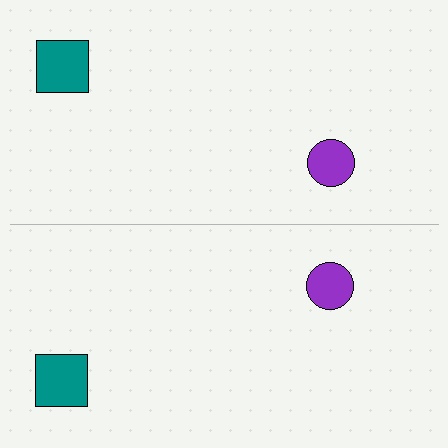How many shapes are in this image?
There are 4 shapes in this image.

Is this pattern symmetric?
Yes, this pattern has bilateral (reflection) symmetry.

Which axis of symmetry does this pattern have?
The pattern has a horizontal axis of symmetry running through the center of the image.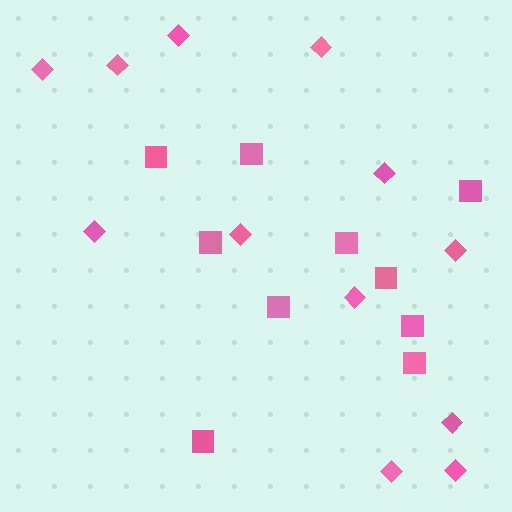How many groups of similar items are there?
There are 2 groups: one group of diamonds (12) and one group of squares (10).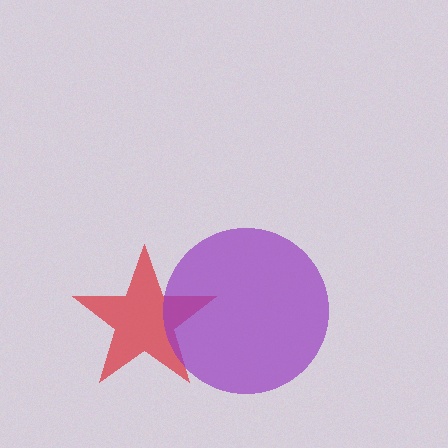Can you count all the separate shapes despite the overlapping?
Yes, there are 2 separate shapes.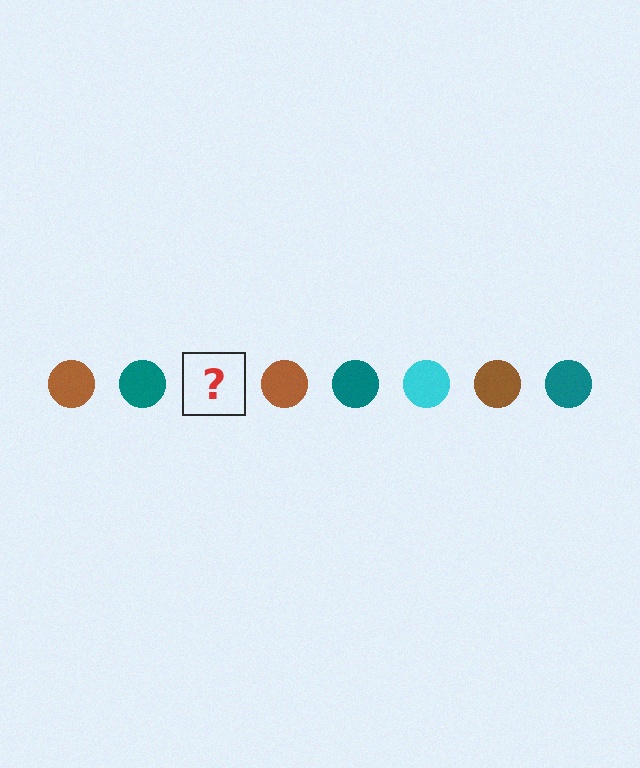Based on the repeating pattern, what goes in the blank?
The blank should be a cyan circle.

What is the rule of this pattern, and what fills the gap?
The rule is that the pattern cycles through brown, teal, cyan circles. The gap should be filled with a cyan circle.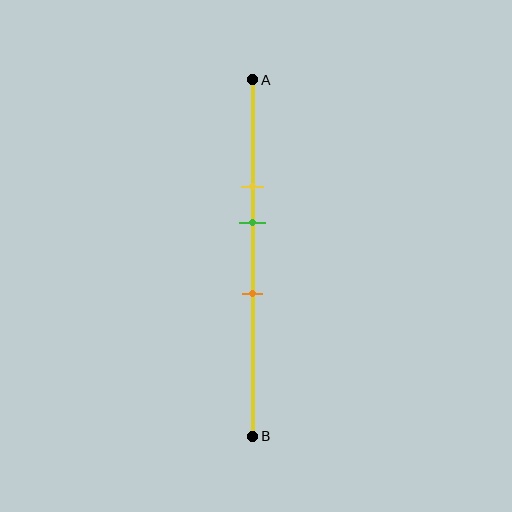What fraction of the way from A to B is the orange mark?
The orange mark is approximately 60% (0.6) of the way from A to B.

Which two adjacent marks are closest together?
The yellow and green marks are the closest adjacent pair.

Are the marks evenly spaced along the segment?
Yes, the marks are approximately evenly spaced.